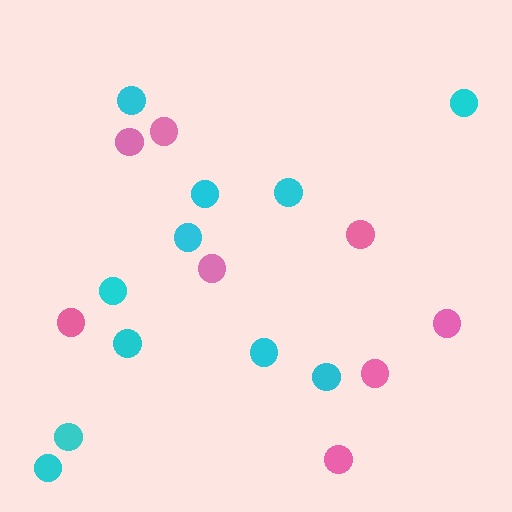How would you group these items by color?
There are 2 groups: one group of pink circles (8) and one group of cyan circles (11).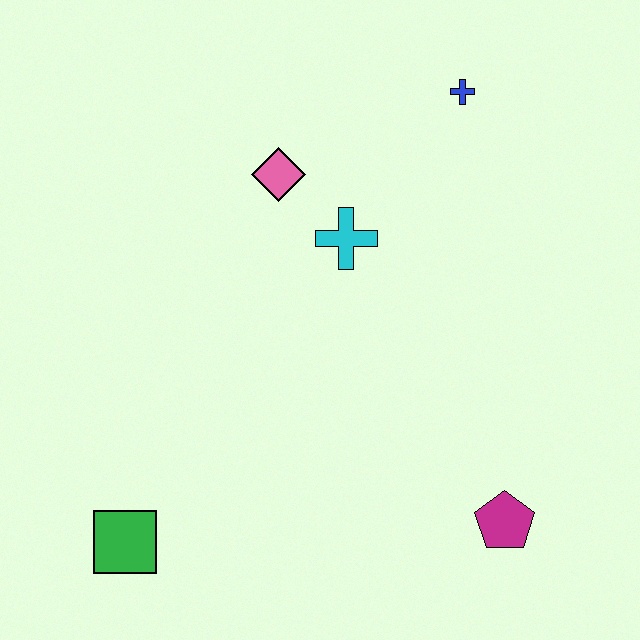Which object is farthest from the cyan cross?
The green square is farthest from the cyan cross.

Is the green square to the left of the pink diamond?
Yes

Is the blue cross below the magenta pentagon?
No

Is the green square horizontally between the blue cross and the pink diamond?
No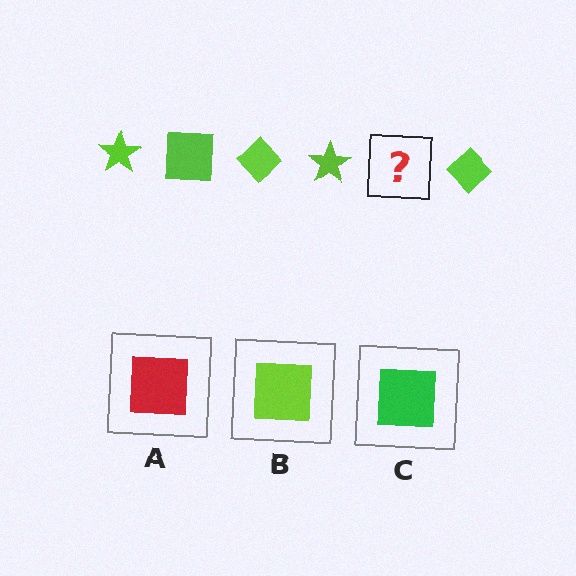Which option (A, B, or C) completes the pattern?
B.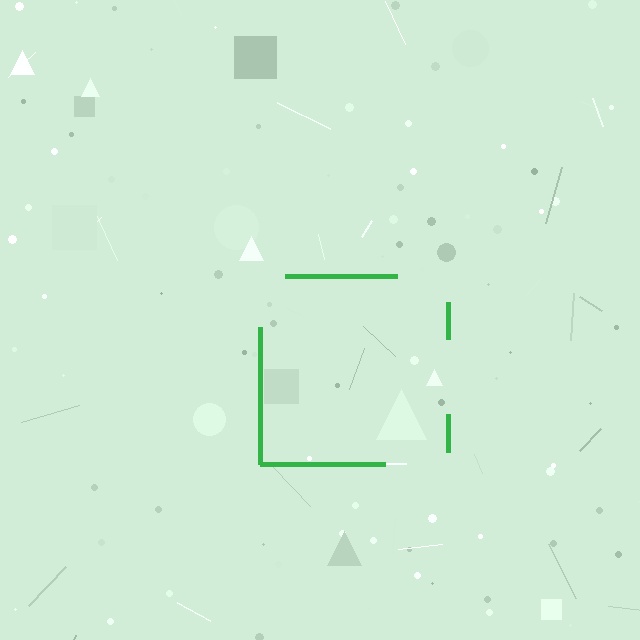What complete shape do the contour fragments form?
The contour fragments form a square.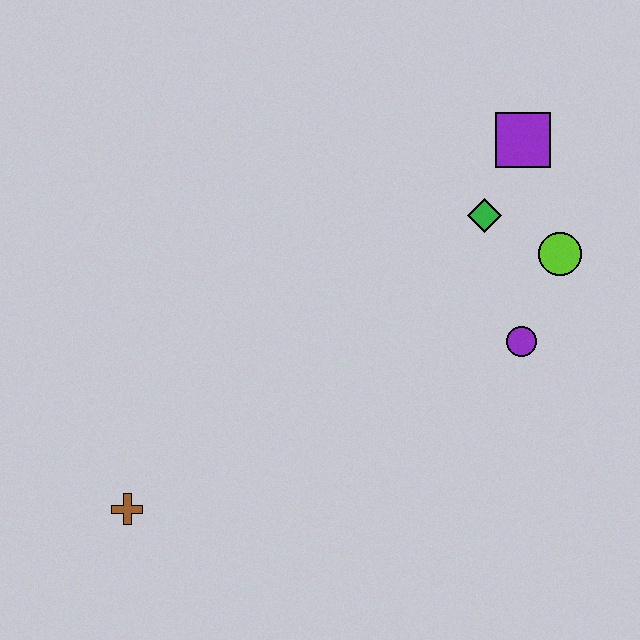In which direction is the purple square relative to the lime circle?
The purple square is above the lime circle.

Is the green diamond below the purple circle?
No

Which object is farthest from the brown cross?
The purple square is farthest from the brown cross.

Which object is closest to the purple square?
The green diamond is closest to the purple square.